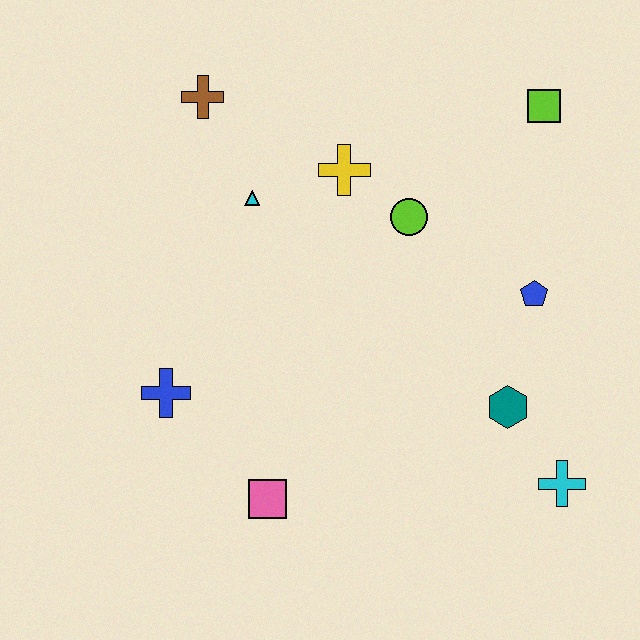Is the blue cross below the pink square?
No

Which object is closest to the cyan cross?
The teal hexagon is closest to the cyan cross.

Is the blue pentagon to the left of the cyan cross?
Yes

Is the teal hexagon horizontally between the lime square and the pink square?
Yes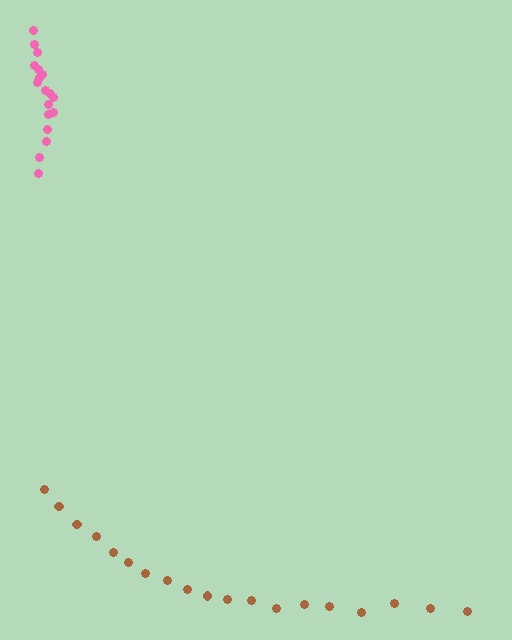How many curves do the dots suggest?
There are 2 distinct paths.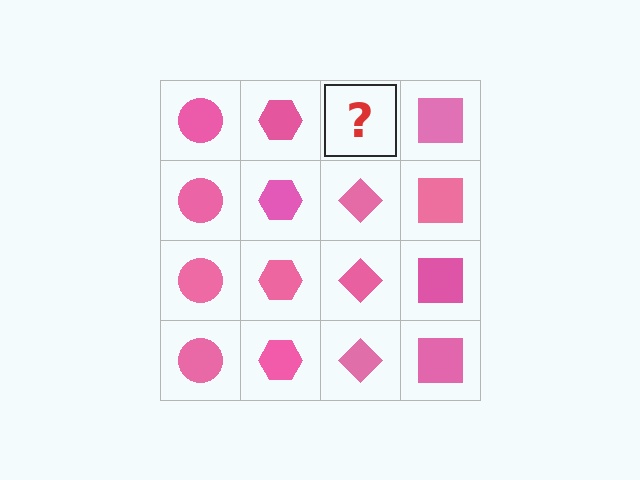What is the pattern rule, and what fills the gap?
The rule is that each column has a consistent shape. The gap should be filled with a pink diamond.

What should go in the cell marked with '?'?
The missing cell should contain a pink diamond.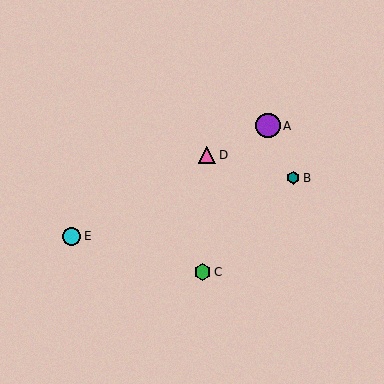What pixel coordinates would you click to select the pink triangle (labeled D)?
Click at (207, 155) to select the pink triangle D.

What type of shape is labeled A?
Shape A is a purple circle.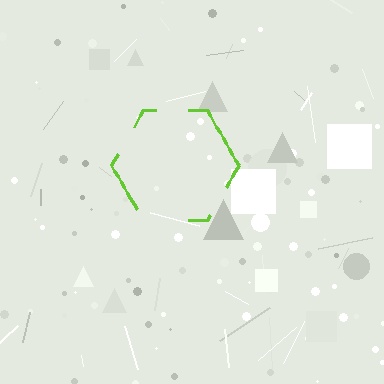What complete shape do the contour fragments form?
The contour fragments form a hexagon.